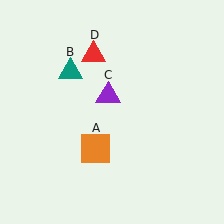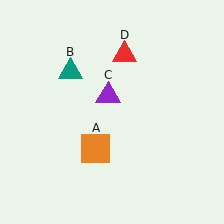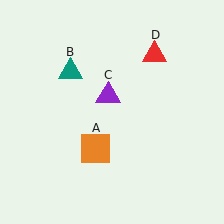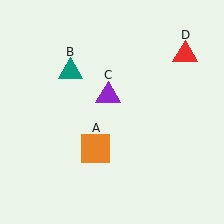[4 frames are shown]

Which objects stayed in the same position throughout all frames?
Orange square (object A) and teal triangle (object B) and purple triangle (object C) remained stationary.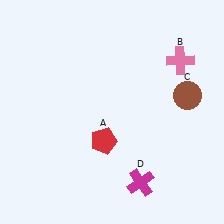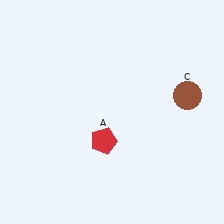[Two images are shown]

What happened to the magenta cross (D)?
The magenta cross (D) was removed in Image 2. It was in the bottom-right area of Image 1.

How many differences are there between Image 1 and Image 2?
There are 2 differences between the two images.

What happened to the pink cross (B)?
The pink cross (B) was removed in Image 2. It was in the top-right area of Image 1.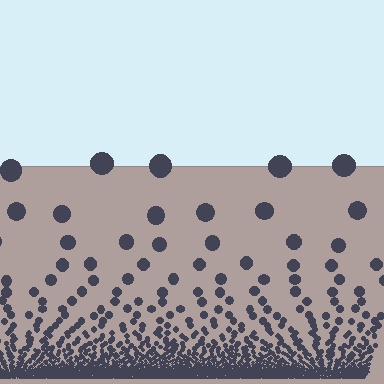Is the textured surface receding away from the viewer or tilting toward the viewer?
The surface appears to tilt toward the viewer. Texture elements get larger and sparser toward the top.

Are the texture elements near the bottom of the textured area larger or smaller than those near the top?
Smaller. The gradient is inverted — elements near the bottom are smaller and denser.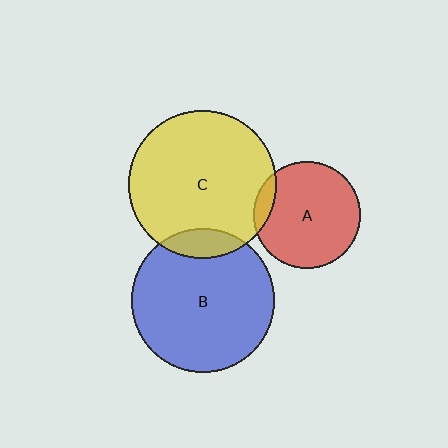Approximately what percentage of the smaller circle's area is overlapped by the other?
Approximately 10%.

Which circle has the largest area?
Circle C (yellow).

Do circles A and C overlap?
Yes.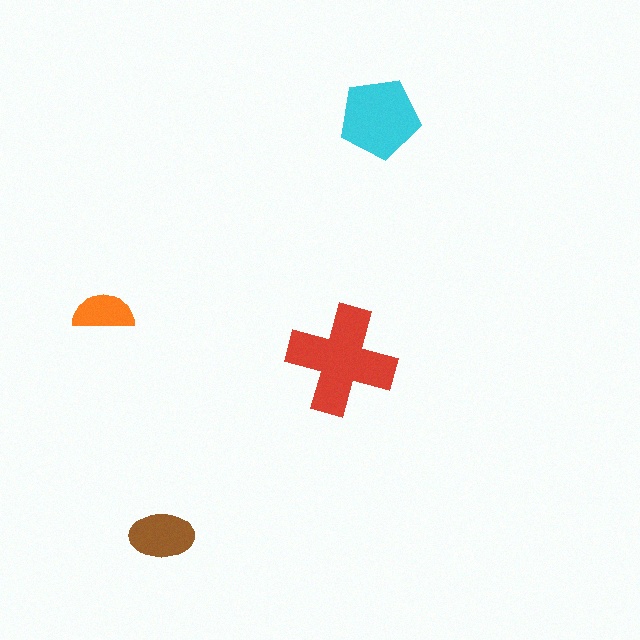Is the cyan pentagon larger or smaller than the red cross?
Smaller.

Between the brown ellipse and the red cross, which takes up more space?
The red cross.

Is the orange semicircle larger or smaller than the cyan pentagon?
Smaller.